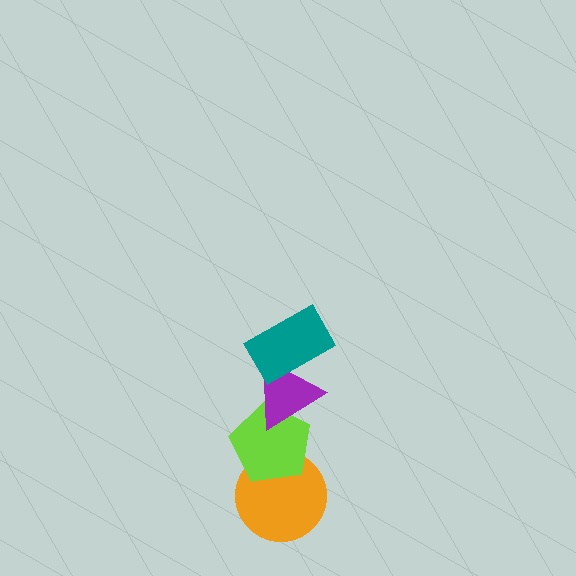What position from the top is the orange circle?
The orange circle is 4th from the top.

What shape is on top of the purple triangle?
The teal rectangle is on top of the purple triangle.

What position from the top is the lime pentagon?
The lime pentagon is 3rd from the top.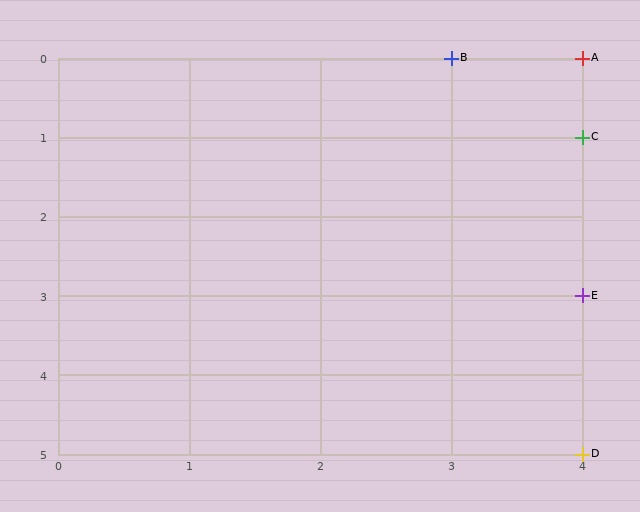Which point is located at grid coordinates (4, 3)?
Point E is at (4, 3).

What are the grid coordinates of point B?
Point B is at grid coordinates (3, 0).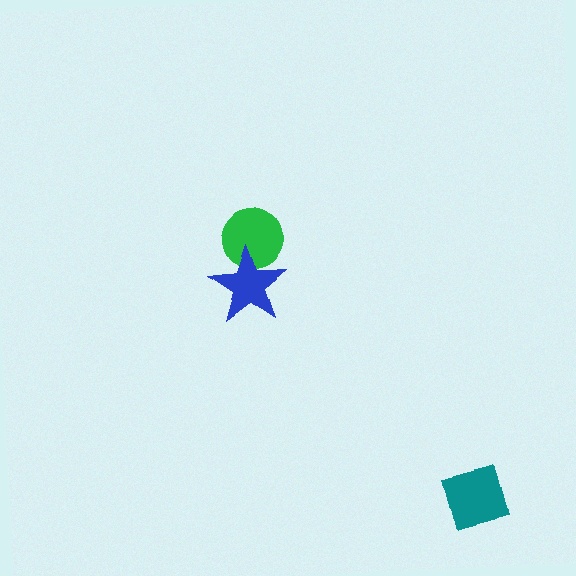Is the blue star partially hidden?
No, no other shape covers it.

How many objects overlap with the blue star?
1 object overlaps with the blue star.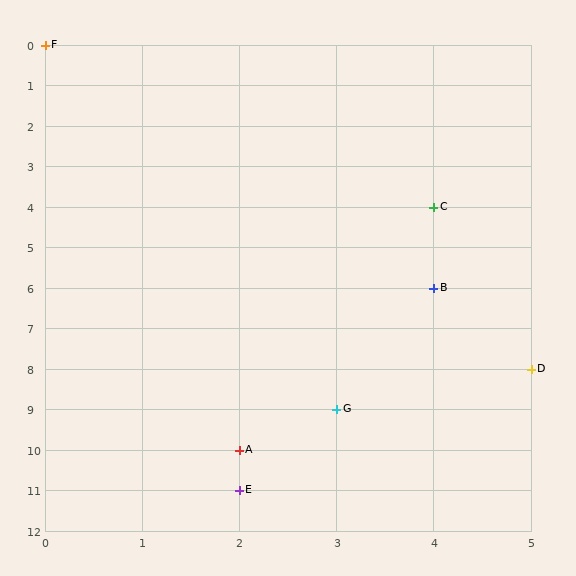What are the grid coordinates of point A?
Point A is at grid coordinates (2, 10).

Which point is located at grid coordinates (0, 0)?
Point F is at (0, 0).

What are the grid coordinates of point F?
Point F is at grid coordinates (0, 0).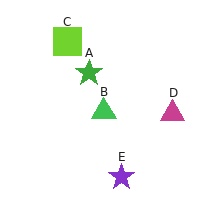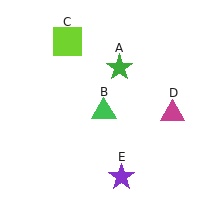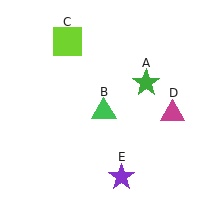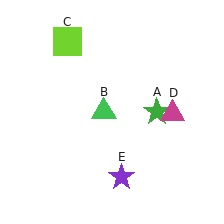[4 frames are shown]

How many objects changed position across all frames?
1 object changed position: green star (object A).